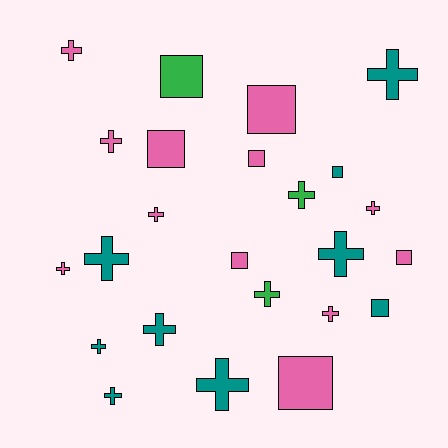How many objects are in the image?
There are 24 objects.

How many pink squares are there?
There are 6 pink squares.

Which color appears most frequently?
Pink, with 12 objects.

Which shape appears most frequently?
Cross, with 15 objects.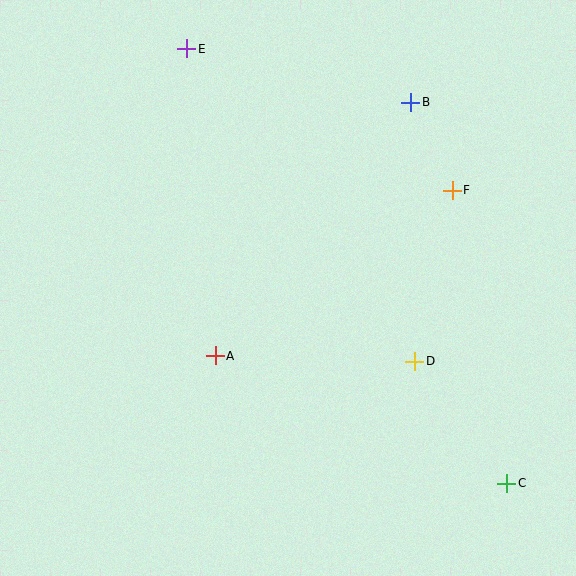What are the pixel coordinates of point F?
Point F is at (452, 190).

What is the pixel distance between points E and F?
The distance between E and F is 301 pixels.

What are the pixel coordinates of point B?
Point B is at (411, 102).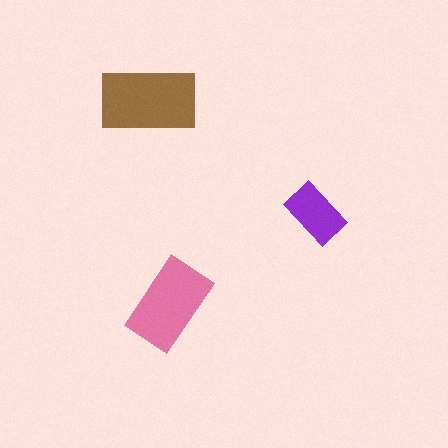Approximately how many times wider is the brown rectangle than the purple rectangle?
About 1.5 times wider.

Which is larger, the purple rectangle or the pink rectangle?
The pink one.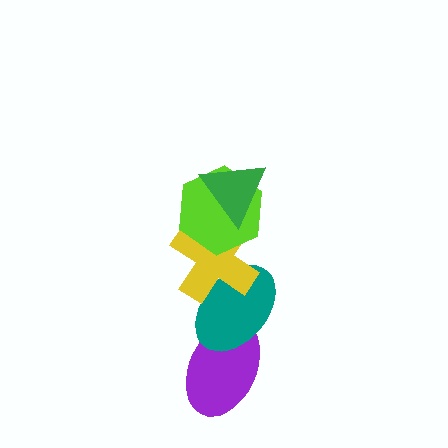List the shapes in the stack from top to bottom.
From top to bottom: the green triangle, the lime hexagon, the yellow cross, the teal ellipse, the purple ellipse.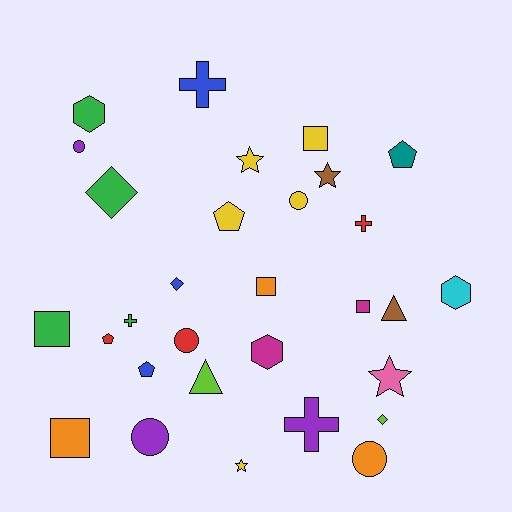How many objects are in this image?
There are 30 objects.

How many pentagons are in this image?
There are 4 pentagons.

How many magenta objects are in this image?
There are 2 magenta objects.